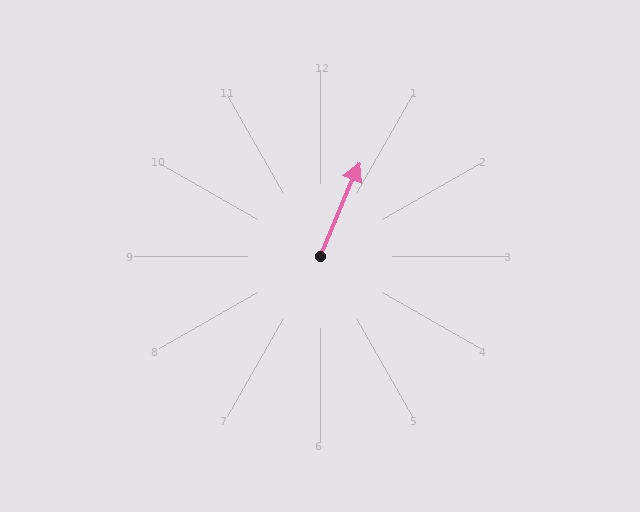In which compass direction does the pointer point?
Northeast.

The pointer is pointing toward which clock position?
Roughly 1 o'clock.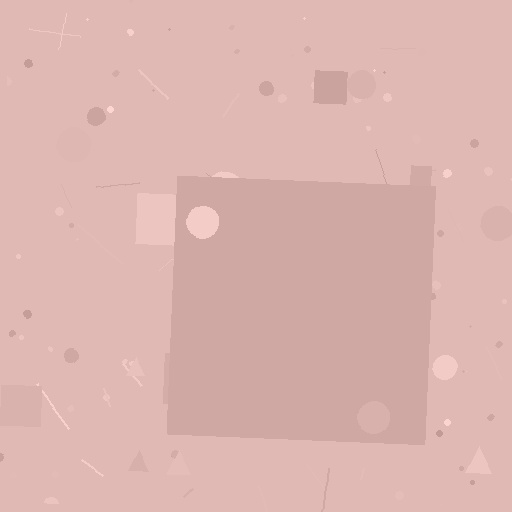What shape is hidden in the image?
A square is hidden in the image.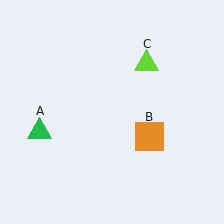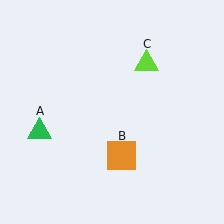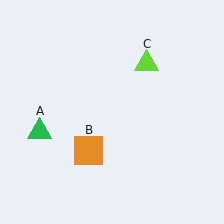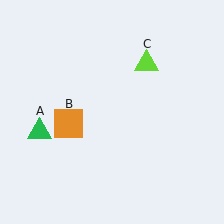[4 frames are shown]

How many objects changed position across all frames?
1 object changed position: orange square (object B).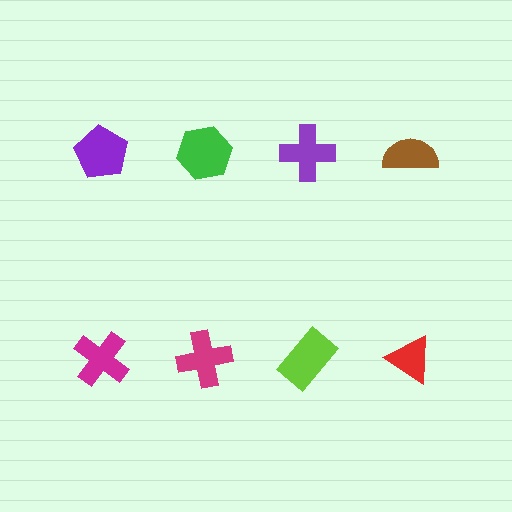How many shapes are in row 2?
4 shapes.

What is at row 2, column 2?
A magenta cross.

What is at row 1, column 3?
A purple cross.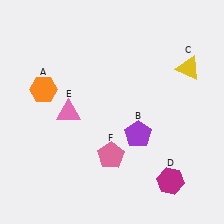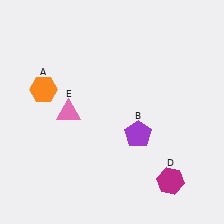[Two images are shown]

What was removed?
The yellow triangle (C), the pink pentagon (F) were removed in Image 2.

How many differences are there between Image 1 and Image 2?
There are 2 differences between the two images.